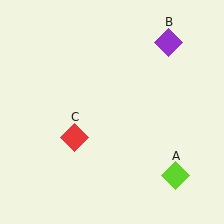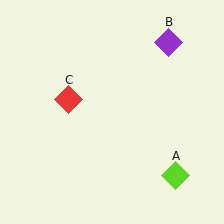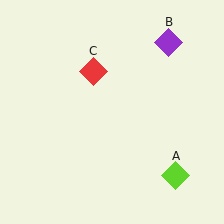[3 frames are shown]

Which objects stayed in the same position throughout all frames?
Lime diamond (object A) and purple diamond (object B) remained stationary.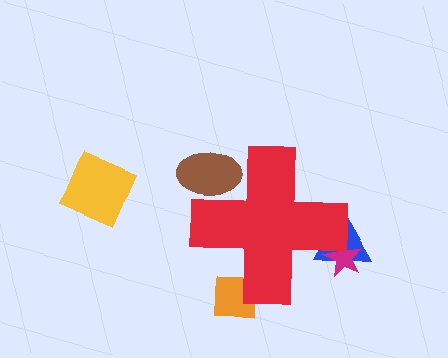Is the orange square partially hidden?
Yes, the orange square is partially hidden behind the red cross.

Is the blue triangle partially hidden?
Yes, the blue triangle is partially hidden behind the red cross.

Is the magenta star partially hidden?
Yes, the magenta star is partially hidden behind the red cross.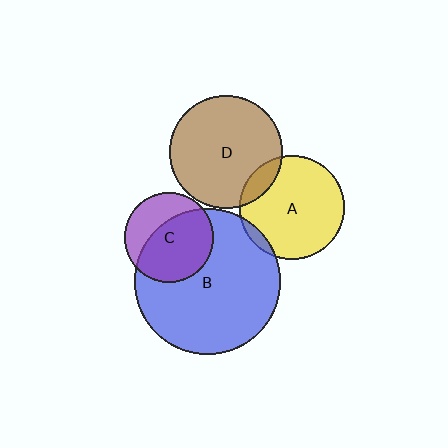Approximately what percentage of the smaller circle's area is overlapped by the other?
Approximately 65%.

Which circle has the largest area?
Circle B (blue).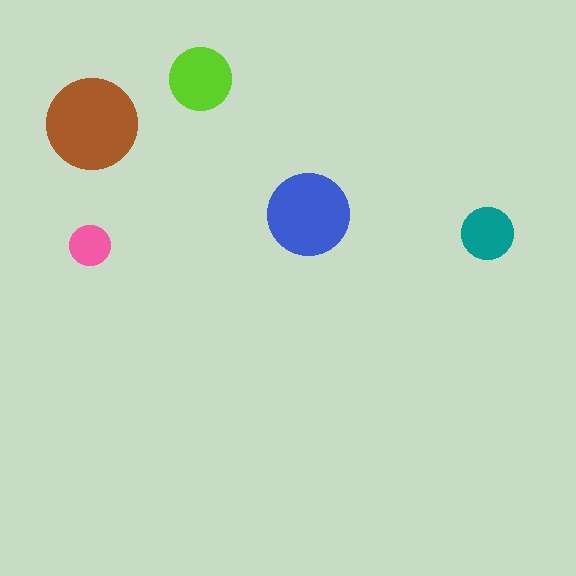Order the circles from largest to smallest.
the brown one, the blue one, the lime one, the teal one, the pink one.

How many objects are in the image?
There are 5 objects in the image.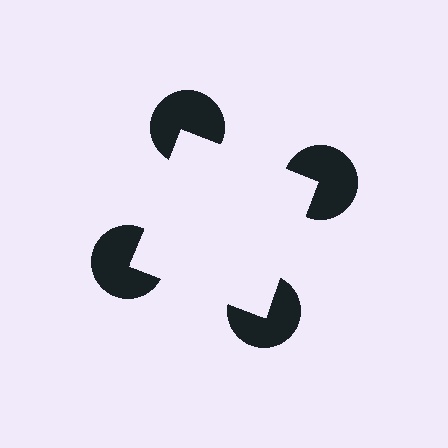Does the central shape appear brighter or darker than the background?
It typically appears slightly brighter than the background, even though no actual brightness change is drawn.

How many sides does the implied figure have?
4 sides.